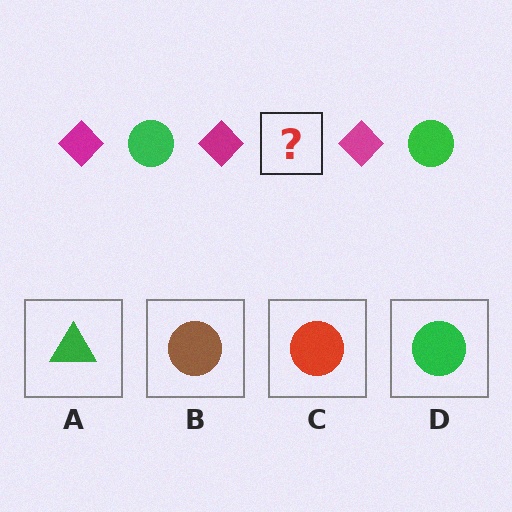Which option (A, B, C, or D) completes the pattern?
D.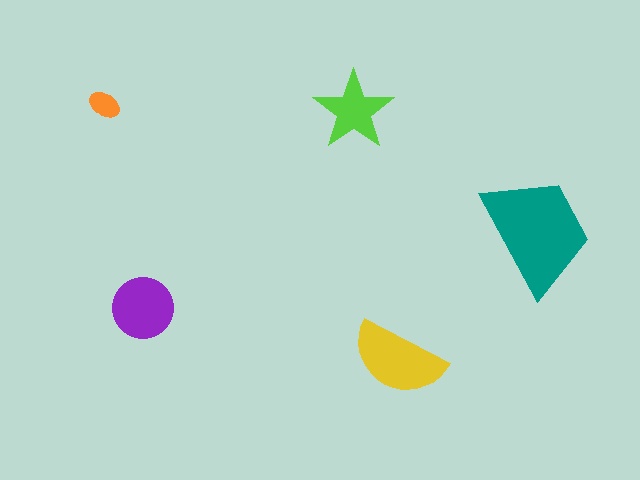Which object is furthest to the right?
The teal trapezoid is rightmost.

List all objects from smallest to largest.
The orange ellipse, the lime star, the purple circle, the yellow semicircle, the teal trapezoid.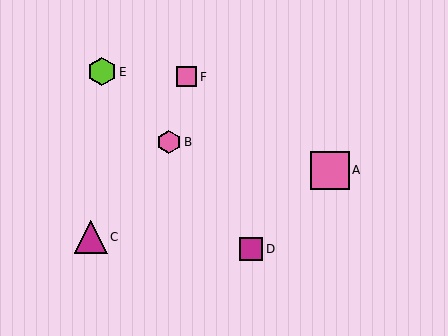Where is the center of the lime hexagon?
The center of the lime hexagon is at (102, 72).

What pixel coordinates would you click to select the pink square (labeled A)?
Click at (330, 170) to select the pink square A.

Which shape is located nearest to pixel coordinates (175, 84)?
The pink square (labeled F) at (187, 77) is nearest to that location.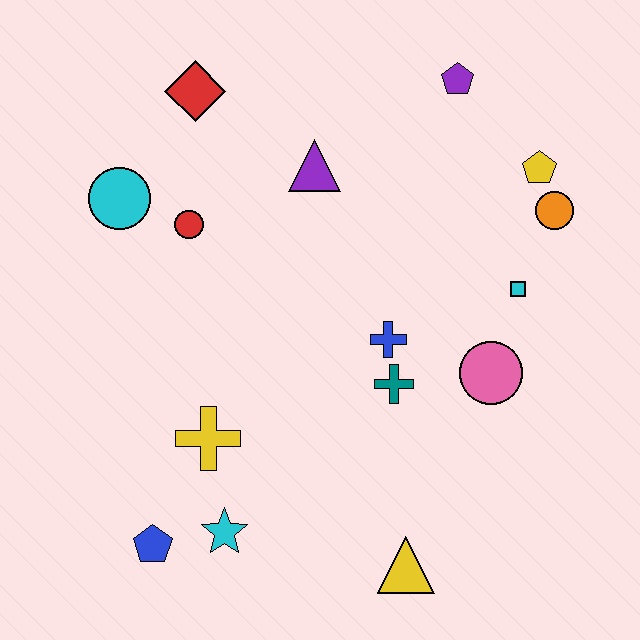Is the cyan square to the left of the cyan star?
No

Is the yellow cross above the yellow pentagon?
No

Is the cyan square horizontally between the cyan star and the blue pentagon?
No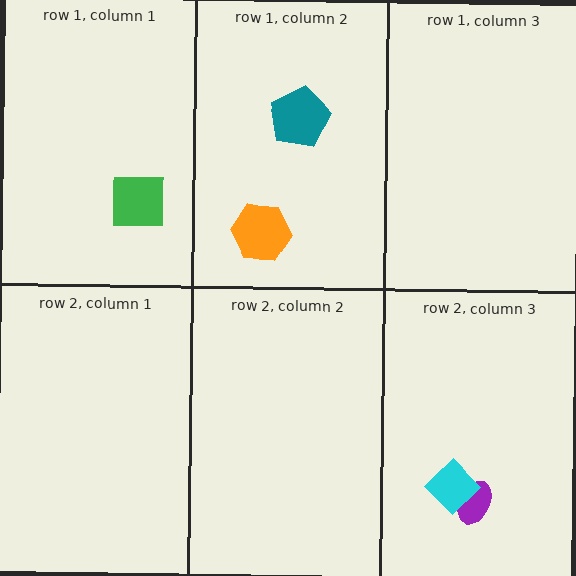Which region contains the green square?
The row 1, column 1 region.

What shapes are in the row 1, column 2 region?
The orange hexagon, the teal pentagon.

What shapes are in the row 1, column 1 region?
The green square.